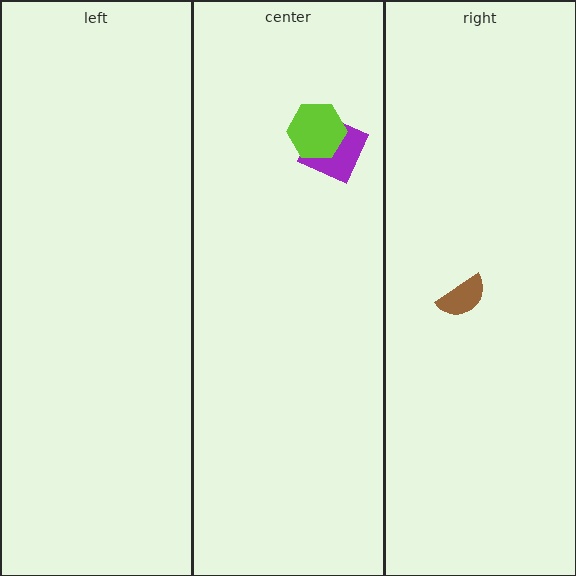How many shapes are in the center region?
2.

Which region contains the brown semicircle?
The right region.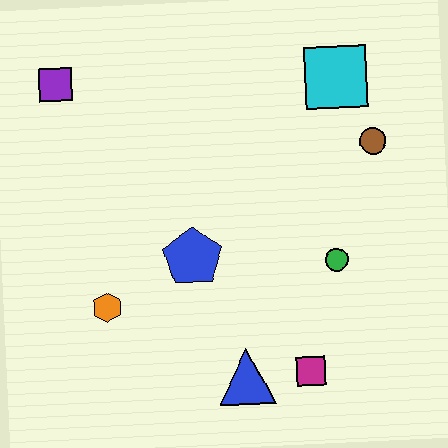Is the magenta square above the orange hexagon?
No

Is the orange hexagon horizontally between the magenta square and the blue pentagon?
No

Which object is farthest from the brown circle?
The purple square is farthest from the brown circle.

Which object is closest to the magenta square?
The blue triangle is closest to the magenta square.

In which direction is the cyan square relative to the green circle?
The cyan square is above the green circle.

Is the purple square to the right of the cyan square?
No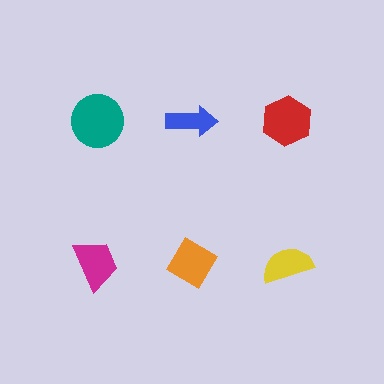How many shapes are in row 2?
3 shapes.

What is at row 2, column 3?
A yellow semicircle.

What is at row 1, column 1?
A teal circle.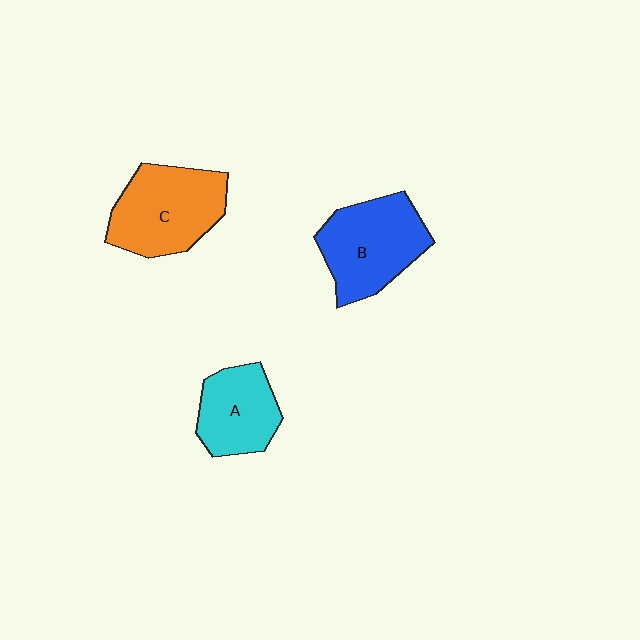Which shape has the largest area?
Shape C (orange).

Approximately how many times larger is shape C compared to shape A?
Approximately 1.4 times.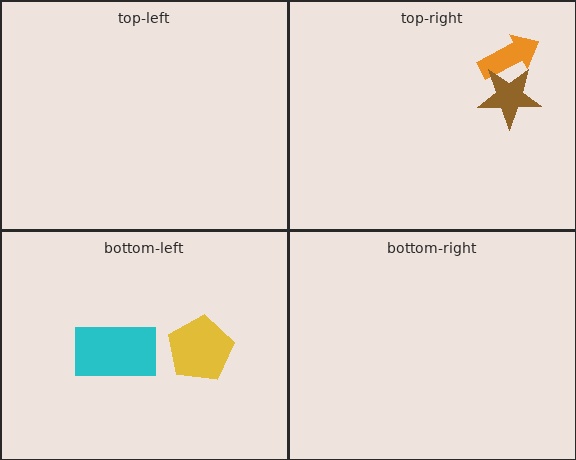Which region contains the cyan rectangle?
The bottom-left region.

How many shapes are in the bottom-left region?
2.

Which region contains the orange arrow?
The top-right region.